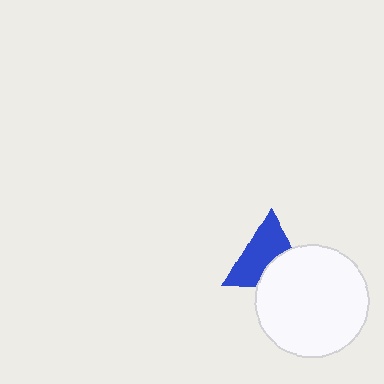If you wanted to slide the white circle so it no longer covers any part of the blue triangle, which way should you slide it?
Slide it toward the lower-right — that is the most direct way to separate the two shapes.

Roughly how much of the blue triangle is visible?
About half of it is visible (roughly 62%).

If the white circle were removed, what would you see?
You would see the complete blue triangle.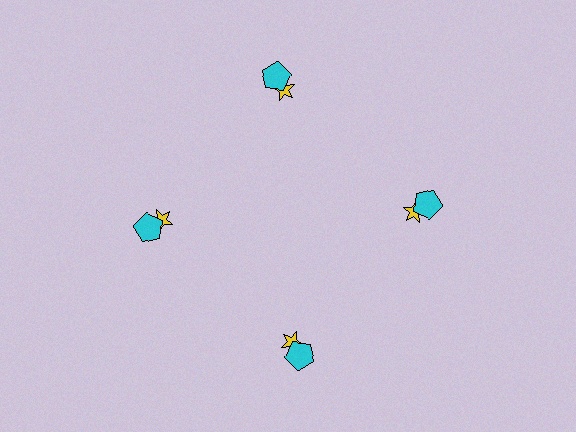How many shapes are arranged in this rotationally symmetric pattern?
There are 8 shapes, arranged in 4 groups of 2.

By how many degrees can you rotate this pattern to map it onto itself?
The pattern maps onto itself every 90 degrees of rotation.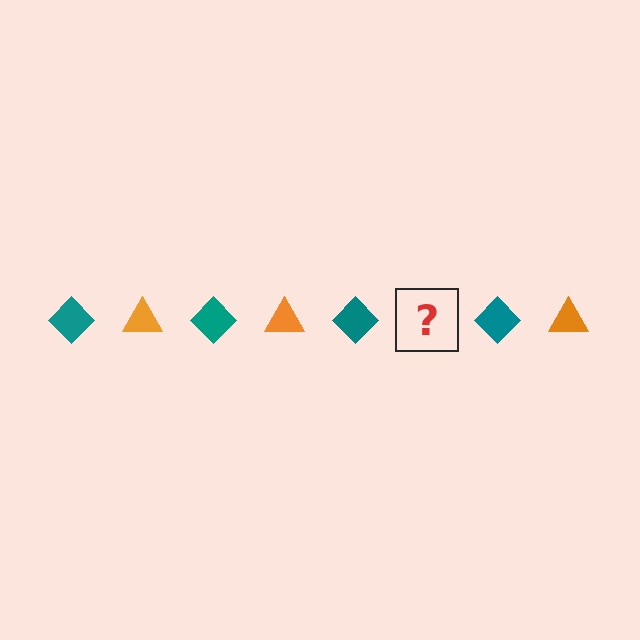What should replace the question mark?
The question mark should be replaced with an orange triangle.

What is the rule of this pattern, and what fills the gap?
The rule is that the pattern alternates between teal diamond and orange triangle. The gap should be filled with an orange triangle.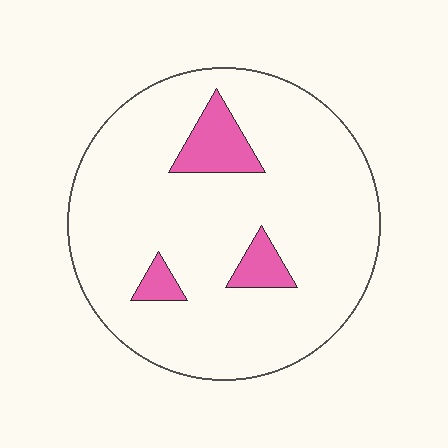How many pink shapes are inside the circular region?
3.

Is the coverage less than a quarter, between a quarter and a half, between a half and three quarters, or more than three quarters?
Less than a quarter.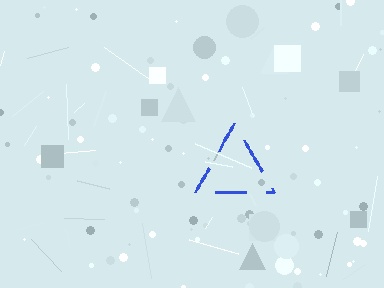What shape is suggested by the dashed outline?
The dashed outline suggests a triangle.